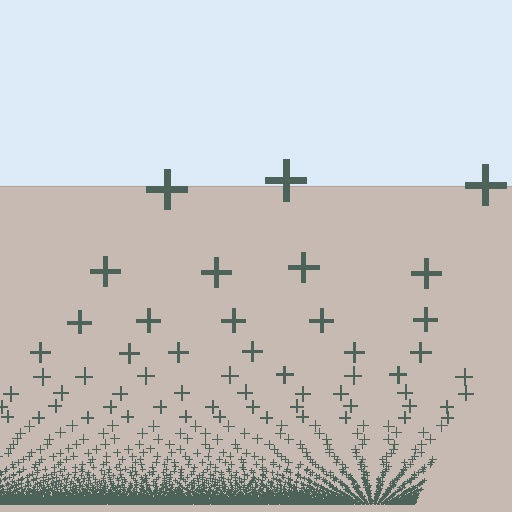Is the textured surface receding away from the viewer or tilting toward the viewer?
The surface appears to tilt toward the viewer. Texture elements get larger and sparser toward the top.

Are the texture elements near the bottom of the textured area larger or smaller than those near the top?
Smaller. The gradient is inverted — elements near the bottom are smaller and denser.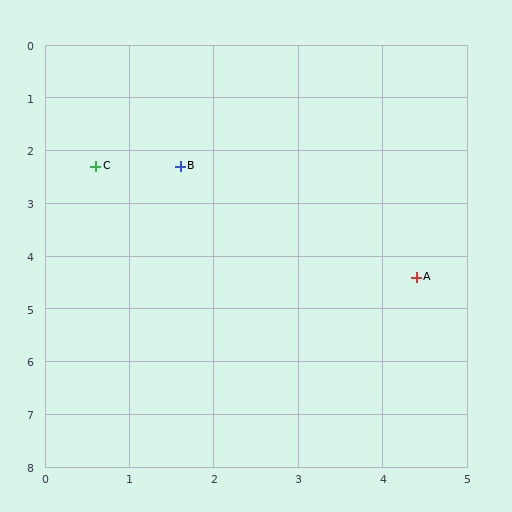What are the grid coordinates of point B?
Point B is at approximately (1.6, 2.3).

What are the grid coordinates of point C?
Point C is at approximately (0.6, 2.3).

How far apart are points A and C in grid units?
Points A and C are about 4.3 grid units apart.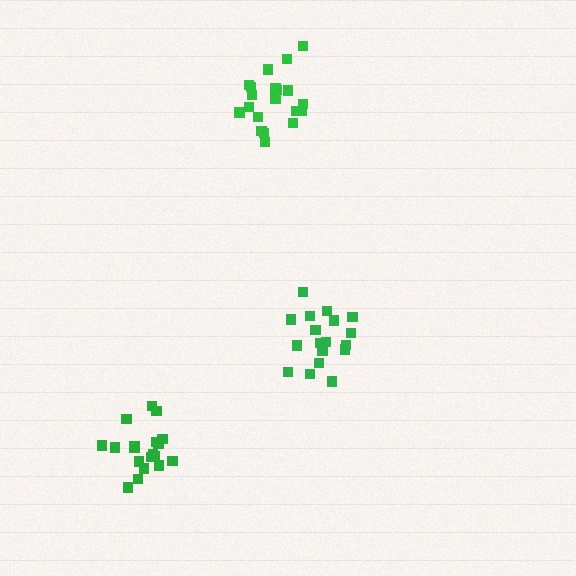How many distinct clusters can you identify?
There are 3 distinct clusters.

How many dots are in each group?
Group 1: 20 dots, Group 2: 18 dots, Group 3: 20 dots (58 total).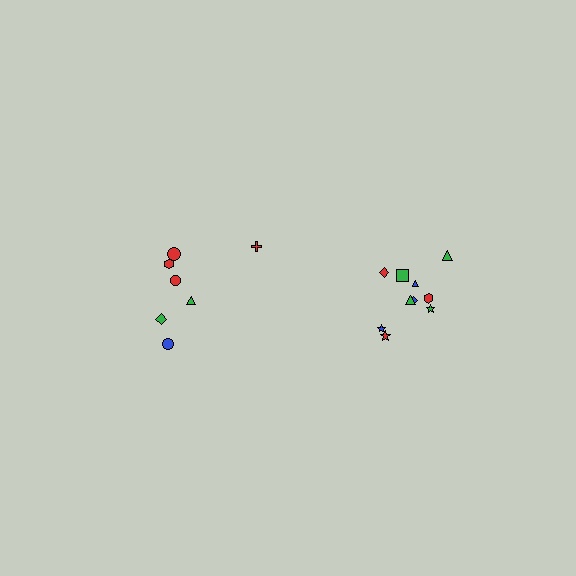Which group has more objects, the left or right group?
The right group.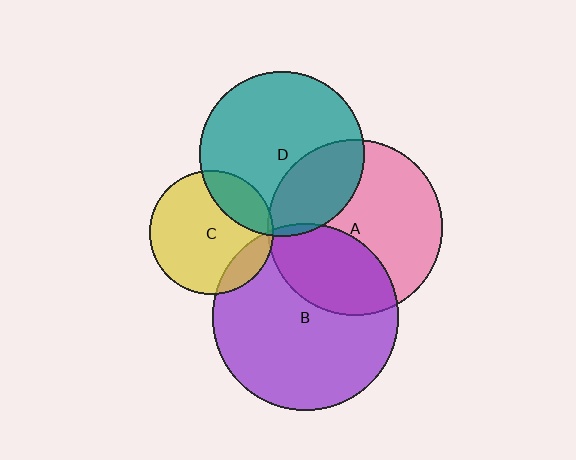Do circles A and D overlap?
Yes.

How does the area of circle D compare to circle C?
Approximately 1.8 times.